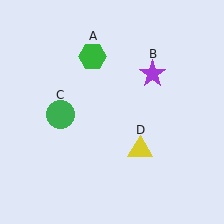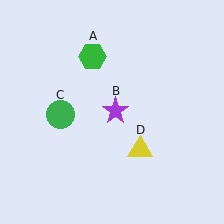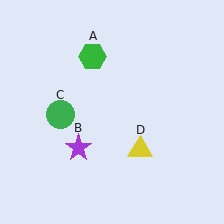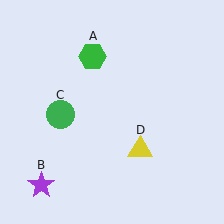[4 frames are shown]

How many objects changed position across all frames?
1 object changed position: purple star (object B).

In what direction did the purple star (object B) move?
The purple star (object B) moved down and to the left.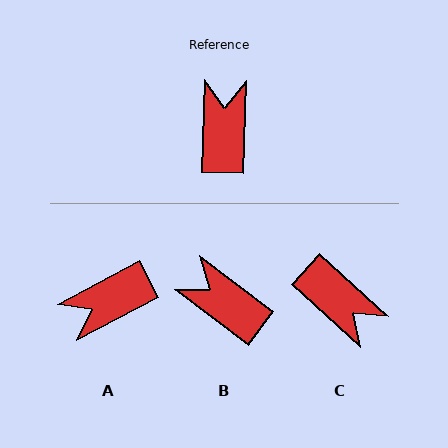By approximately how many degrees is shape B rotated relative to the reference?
Approximately 54 degrees counter-clockwise.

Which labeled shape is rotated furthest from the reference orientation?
C, about 131 degrees away.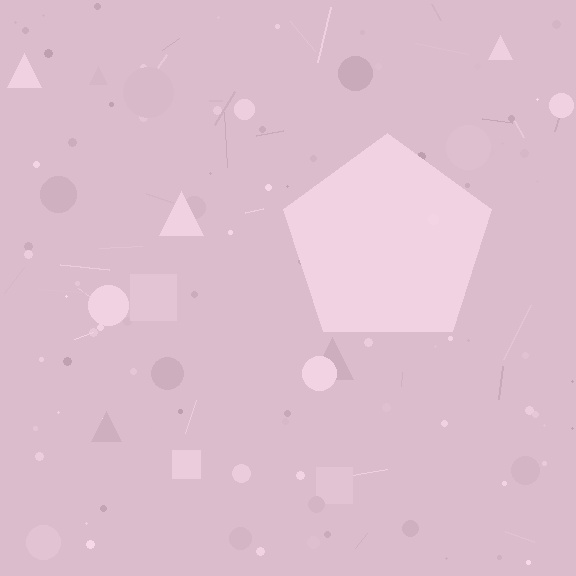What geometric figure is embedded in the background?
A pentagon is embedded in the background.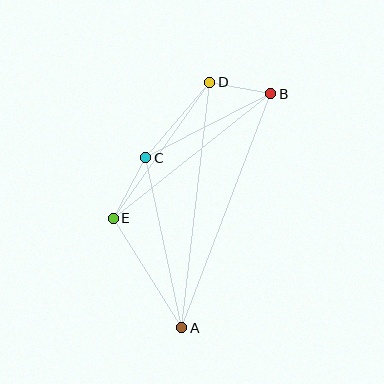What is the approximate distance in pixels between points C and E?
The distance between C and E is approximately 69 pixels.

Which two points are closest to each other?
Points B and D are closest to each other.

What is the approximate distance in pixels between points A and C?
The distance between A and C is approximately 174 pixels.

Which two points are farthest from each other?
Points A and B are farthest from each other.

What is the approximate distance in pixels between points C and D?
The distance between C and D is approximately 99 pixels.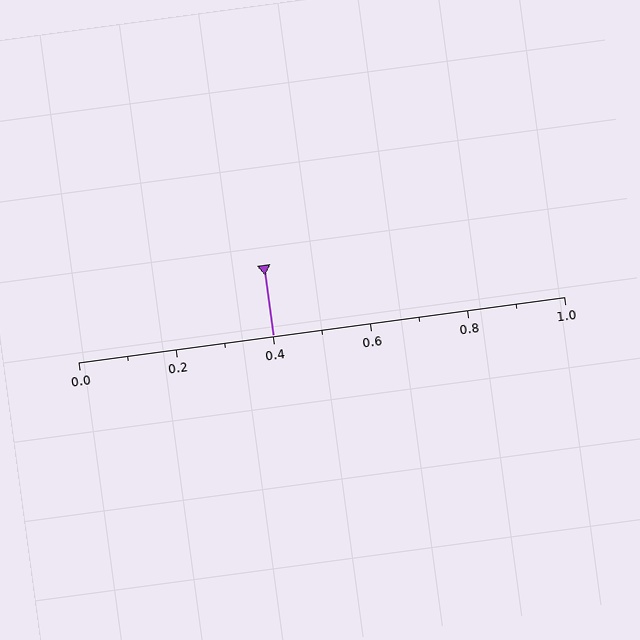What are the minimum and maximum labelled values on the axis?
The axis runs from 0.0 to 1.0.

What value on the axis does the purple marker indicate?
The marker indicates approximately 0.4.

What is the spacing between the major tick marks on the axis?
The major ticks are spaced 0.2 apart.